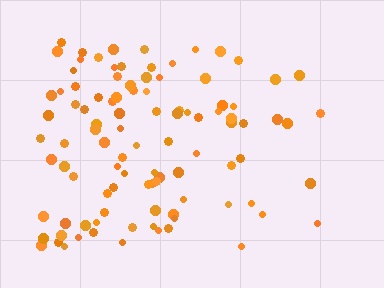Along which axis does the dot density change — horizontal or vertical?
Horizontal.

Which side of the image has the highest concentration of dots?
The left.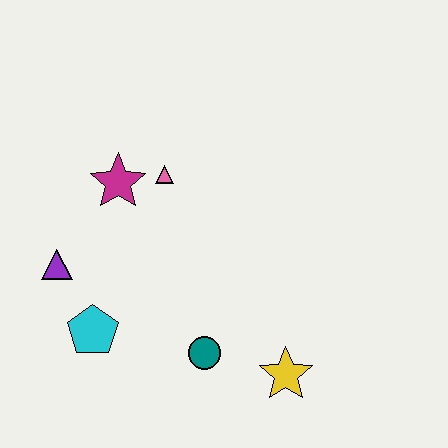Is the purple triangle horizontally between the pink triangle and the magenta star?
No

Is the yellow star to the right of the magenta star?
Yes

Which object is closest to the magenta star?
The pink triangle is closest to the magenta star.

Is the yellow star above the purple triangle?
No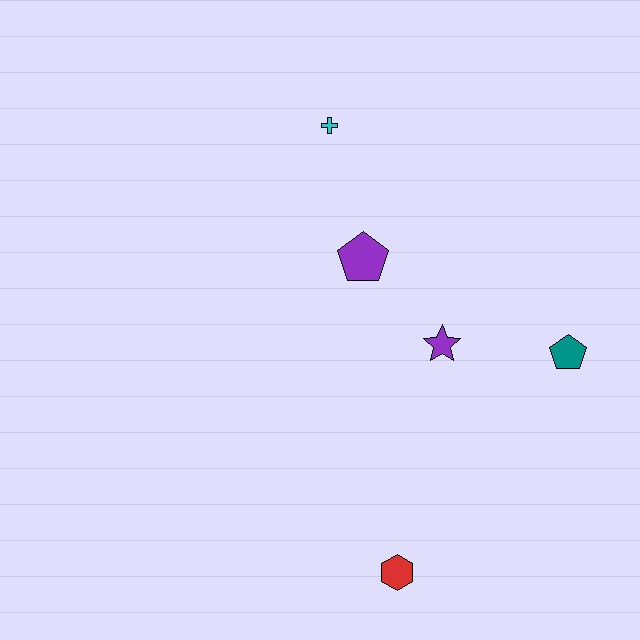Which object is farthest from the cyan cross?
The red hexagon is farthest from the cyan cross.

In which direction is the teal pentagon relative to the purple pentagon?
The teal pentagon is to the right of the purple pentagon.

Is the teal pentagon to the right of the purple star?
Yes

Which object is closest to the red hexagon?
The purple star is closest to the red hexagon.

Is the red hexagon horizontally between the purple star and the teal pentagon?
No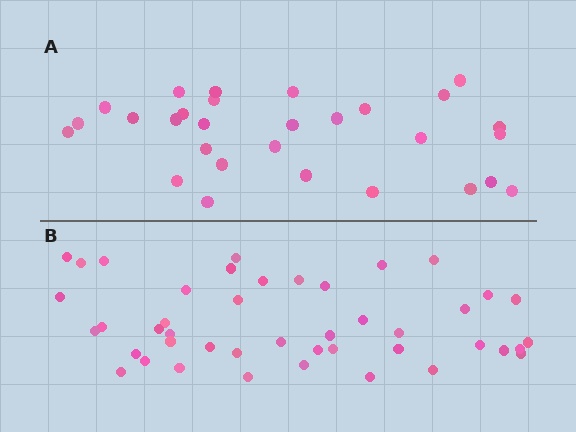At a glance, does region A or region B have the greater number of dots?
Region B (the bottom region) has more dots.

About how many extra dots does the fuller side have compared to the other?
Region B has approximately 15 more dots than region A.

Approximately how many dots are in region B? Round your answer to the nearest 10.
About 40 dots. (The exact count is 44, which rounds to 40.)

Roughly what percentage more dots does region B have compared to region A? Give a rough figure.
About 50% more.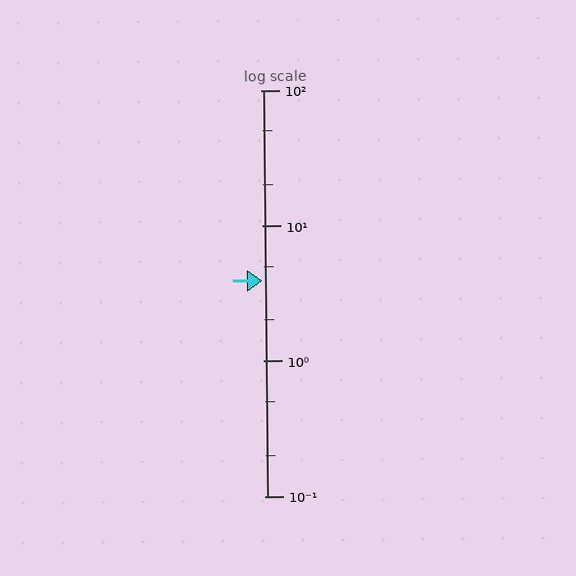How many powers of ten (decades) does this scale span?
The scale spans 3 decades, from 0.1 to 100.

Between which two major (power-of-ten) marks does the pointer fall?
The pointer is between 1 and 10.